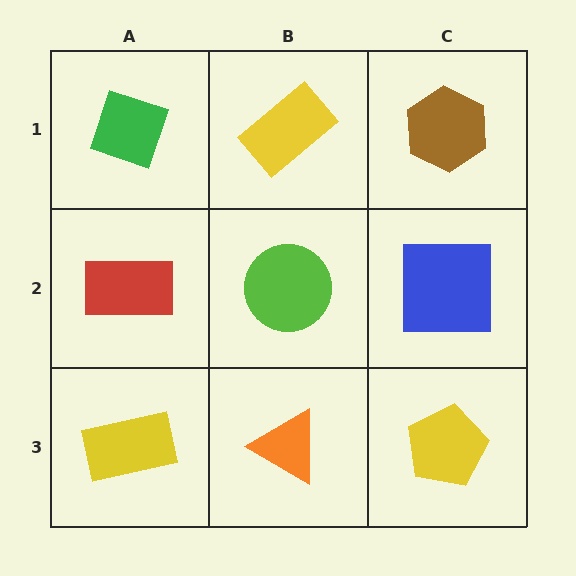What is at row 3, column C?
A yellow pentagon.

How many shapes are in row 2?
3 shapes.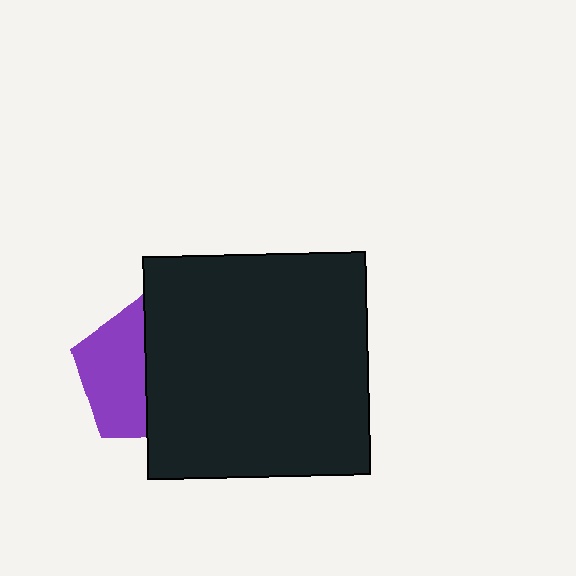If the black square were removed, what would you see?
You would see the complete purple pentagon.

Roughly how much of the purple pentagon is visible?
About half of it is visible (roughly 48%).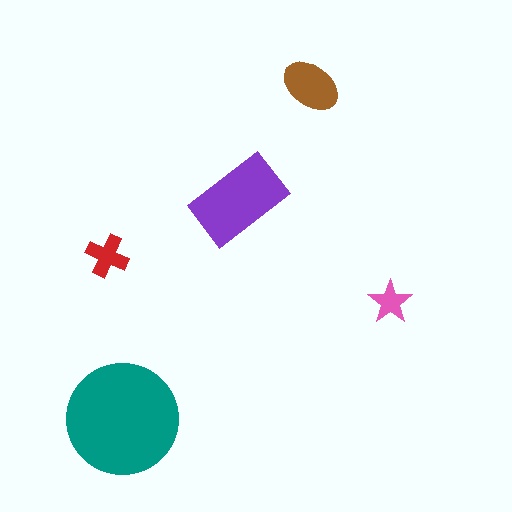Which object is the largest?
The teal circle.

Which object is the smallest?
The pink star.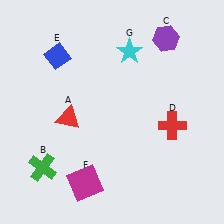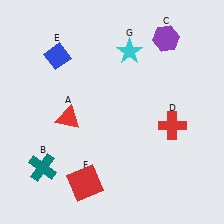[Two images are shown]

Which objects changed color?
B changed from green to teal. F changed from magenta to red.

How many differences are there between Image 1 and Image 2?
There are 2 differences between the two images.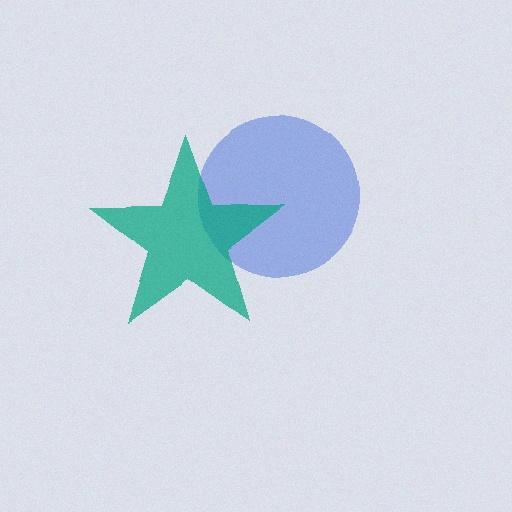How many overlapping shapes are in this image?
There are 2 overlapping shapes in the image.